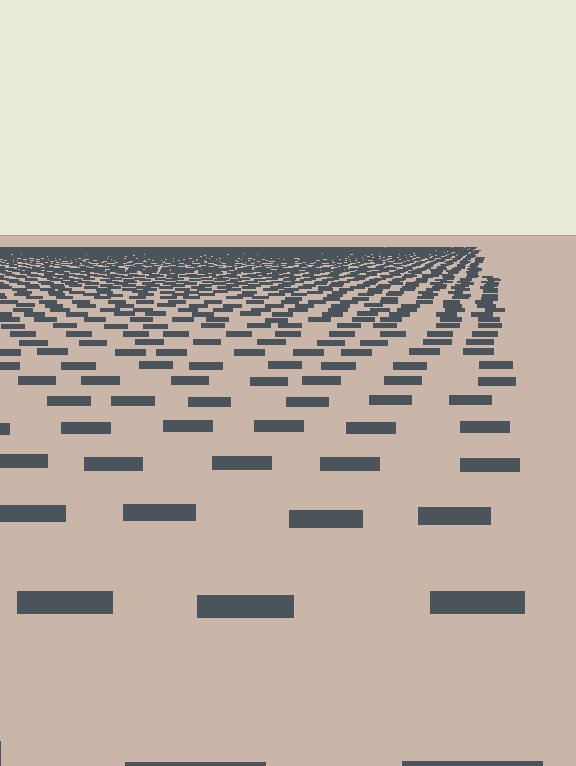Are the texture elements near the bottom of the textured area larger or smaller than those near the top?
Larger. Near the bottom, elements are closer to the viewer and appear at a bigger on-screen size.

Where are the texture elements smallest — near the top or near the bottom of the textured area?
Near the top.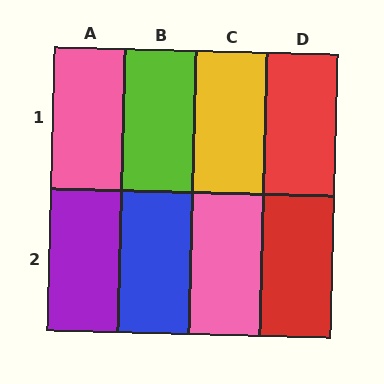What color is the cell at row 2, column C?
Pink.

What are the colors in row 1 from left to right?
Pink, lime, yellow, red.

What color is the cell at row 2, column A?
Purple.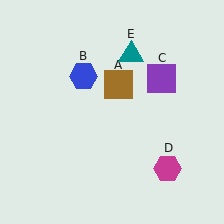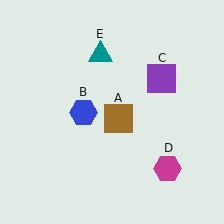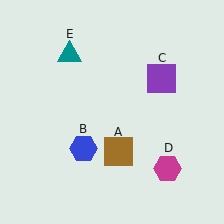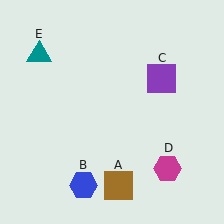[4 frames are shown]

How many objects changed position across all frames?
3 objects changed position: brown square (object A), blue hexagon (object B), teal triangle (object E).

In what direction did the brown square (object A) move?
The brown square (object A) moved down.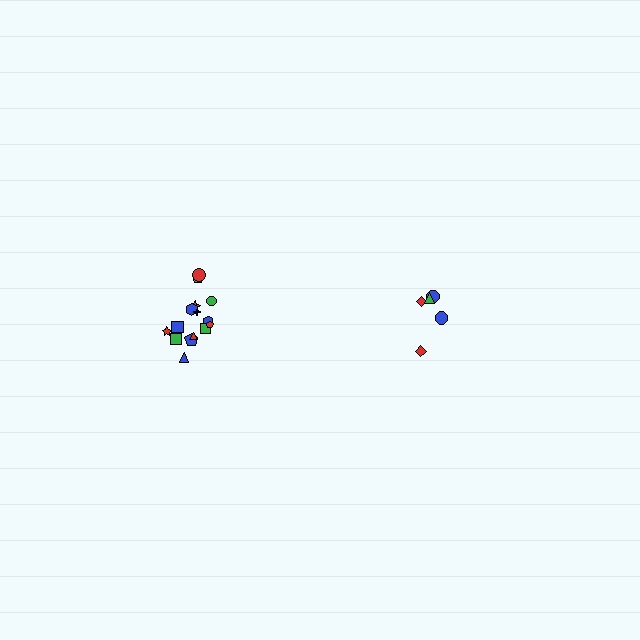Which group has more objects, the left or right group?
The left group.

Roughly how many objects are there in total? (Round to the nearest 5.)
Roughly 20 objects in total.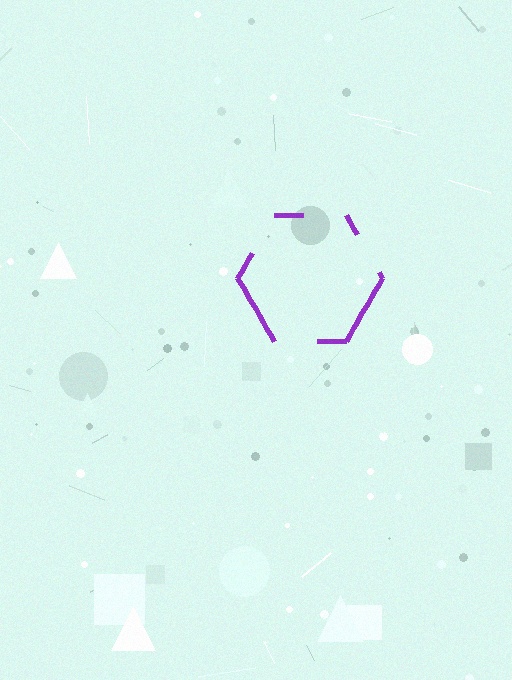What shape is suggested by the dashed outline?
The dashed outline suggests a hexagon.